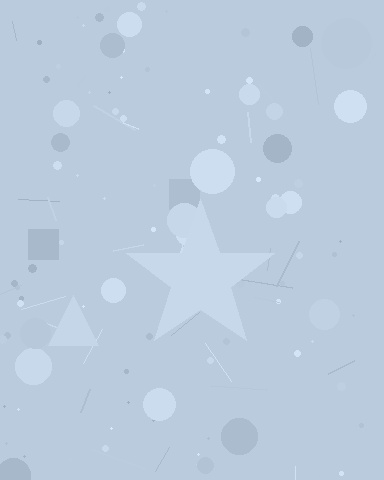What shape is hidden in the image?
A star is hidden in the image.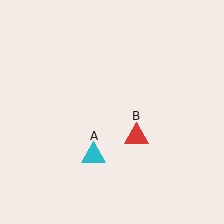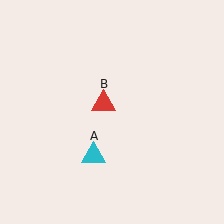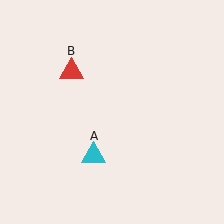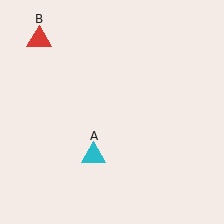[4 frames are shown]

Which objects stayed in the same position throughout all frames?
Cyan triangle (object A) remained stationary.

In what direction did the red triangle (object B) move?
The red triangle (object B) moved up and to the left.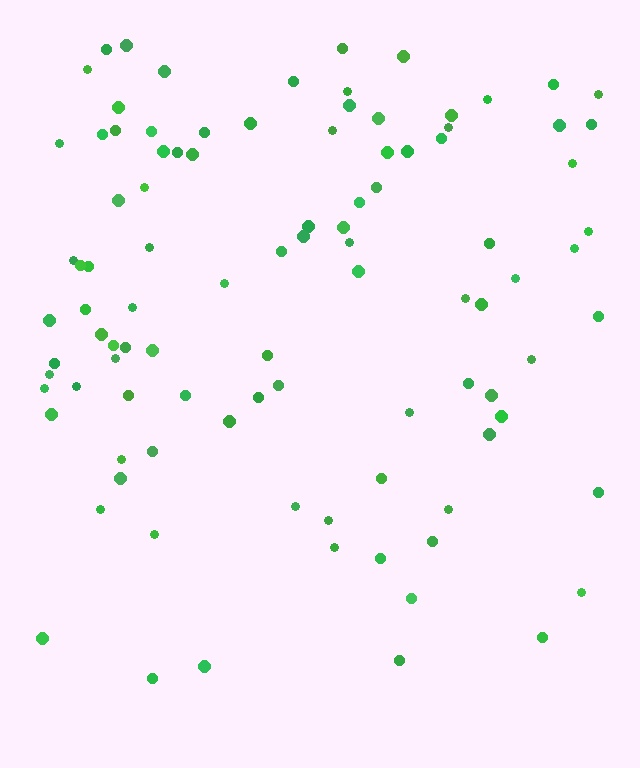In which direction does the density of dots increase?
From bottom to top, with the top side densest.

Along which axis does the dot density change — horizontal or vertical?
Vertical.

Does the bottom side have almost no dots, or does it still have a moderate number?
Still a moderate number, just noticeably fewer than the top.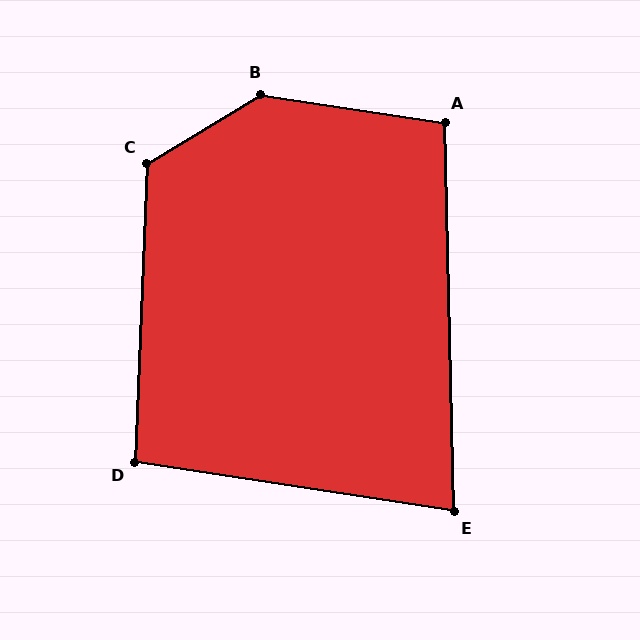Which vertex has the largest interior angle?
B, at approximately 140 degrees.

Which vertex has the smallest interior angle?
E, at approximately 80 degrees.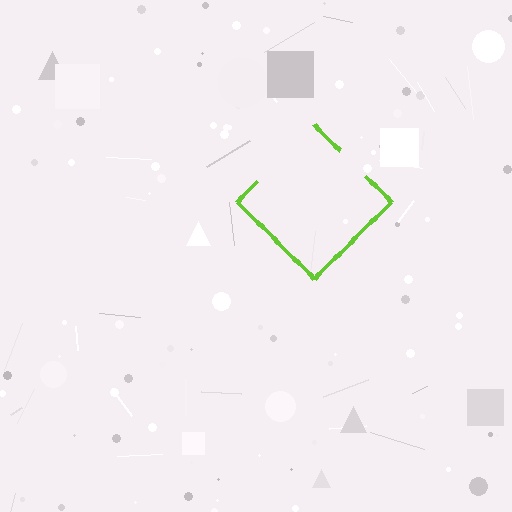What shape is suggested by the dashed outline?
The dashed outline suggests a diamond.